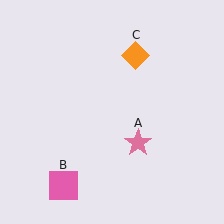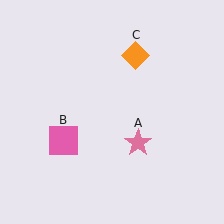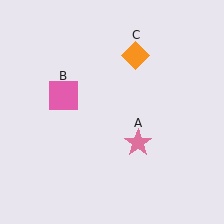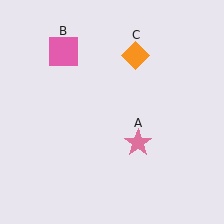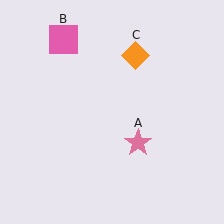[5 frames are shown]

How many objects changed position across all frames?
1 object changed position: pink square (object B).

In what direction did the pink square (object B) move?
The pink square (object B) moved up.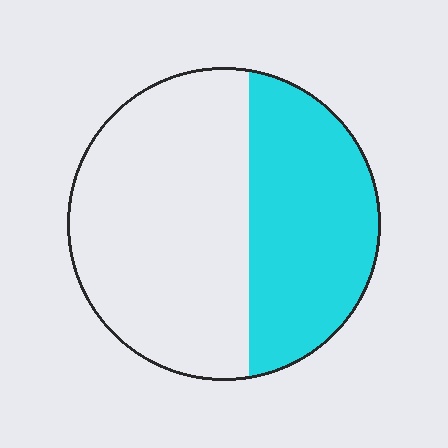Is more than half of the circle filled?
No.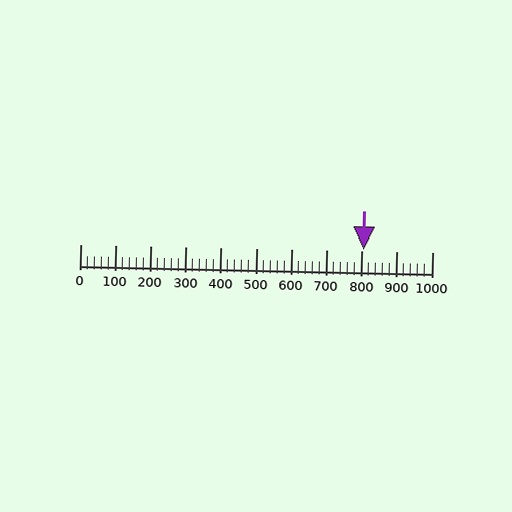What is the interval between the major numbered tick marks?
The major tick marks are spaced 100 units apart.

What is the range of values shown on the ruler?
The ruler shows values from 0 to 1000.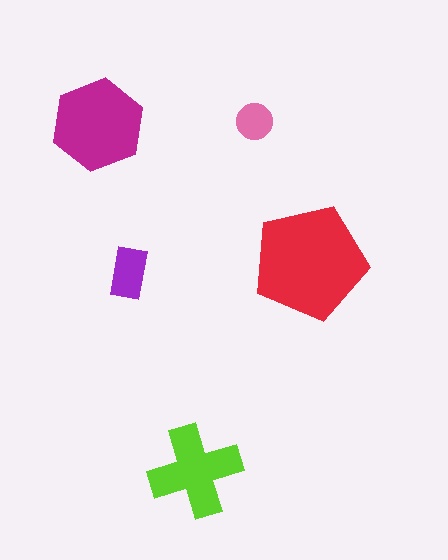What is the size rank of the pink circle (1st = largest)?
5th.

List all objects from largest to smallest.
The red pentagon, the magenta hexagon, the lime cross, the purple rectangle, the pink circle.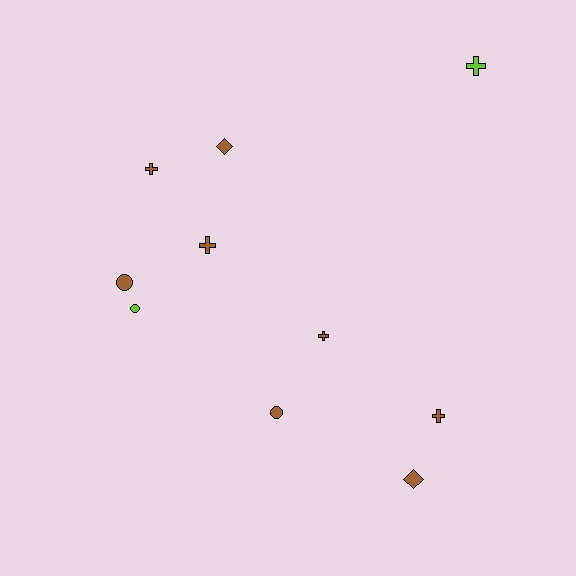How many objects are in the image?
There are 10 objects.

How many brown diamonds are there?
There are 2 brown diamonds.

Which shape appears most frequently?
Cross, with 5 objects.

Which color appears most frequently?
Brown, with 8 objects.